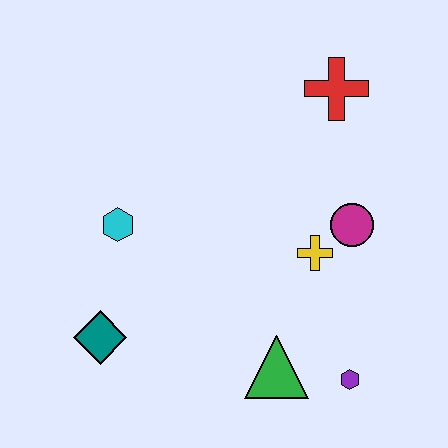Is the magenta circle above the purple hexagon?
Yes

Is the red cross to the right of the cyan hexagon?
Yes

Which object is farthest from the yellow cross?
The teal diamond is farthest from the yellow cross.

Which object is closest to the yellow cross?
The magenta circle is closest to the yellow cross.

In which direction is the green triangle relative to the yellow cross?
The green triangle is below the yellow cross.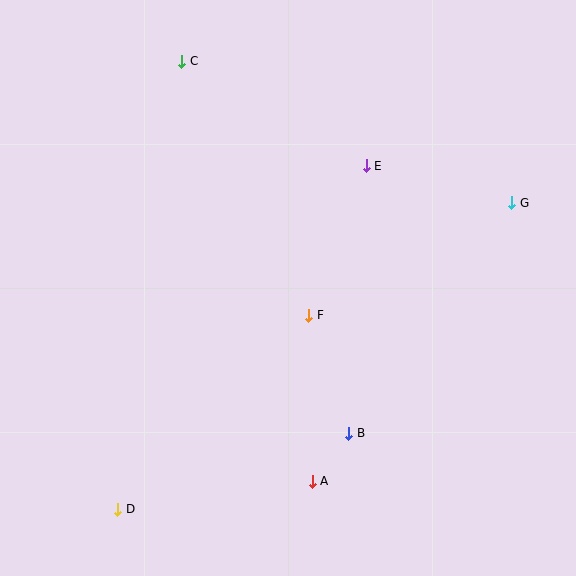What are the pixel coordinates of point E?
Point E is at (366, 166).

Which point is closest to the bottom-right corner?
Point B is closest to the bottom-right corner.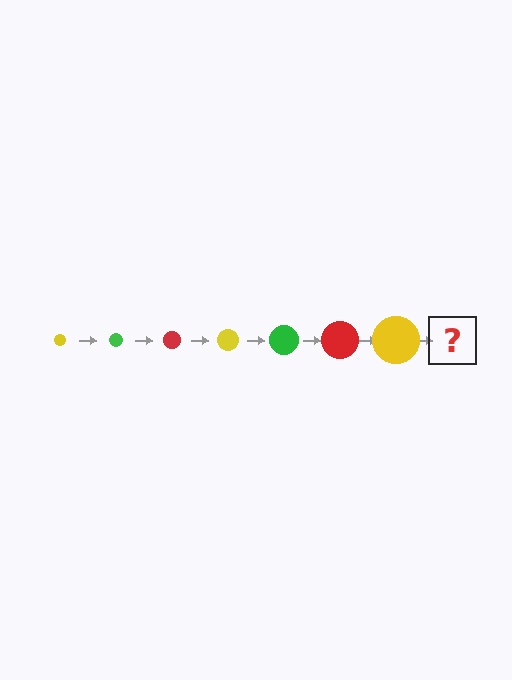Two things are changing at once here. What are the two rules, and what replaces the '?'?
The two rules are that the circle grows larger each step and the color cycles through yellow, green, and red. The '?' should be a green circle, larger than the previous one.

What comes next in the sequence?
The next element should be a green circle, larger than the previous one.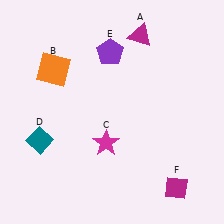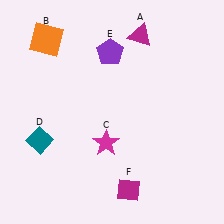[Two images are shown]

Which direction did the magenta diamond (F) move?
The magenta diamond (F) moved left.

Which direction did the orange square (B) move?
The orange square (B) moved up.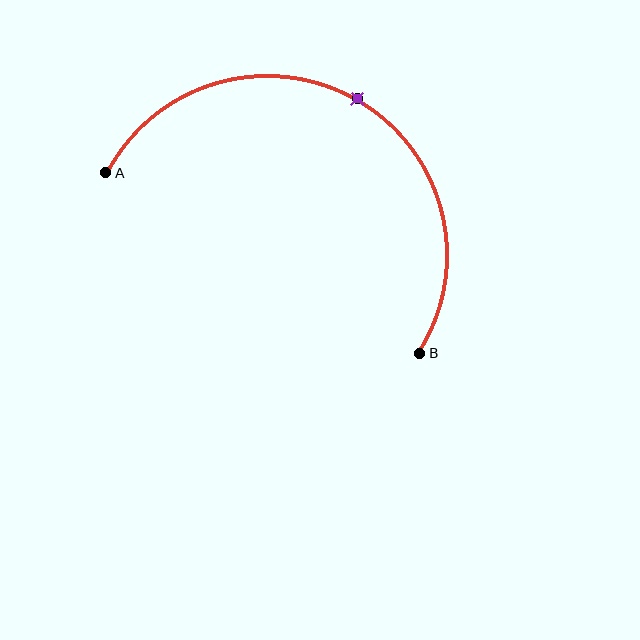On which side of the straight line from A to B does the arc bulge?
The arc bulges above the straight line connecting A and B.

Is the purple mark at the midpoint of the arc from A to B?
Yes. The purple mark lies on the arc at equal arc-length from both A and B — it is the arc midpoint.